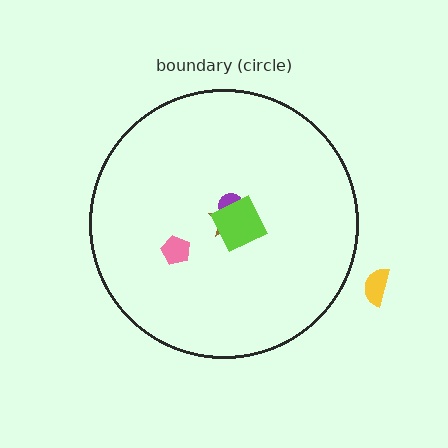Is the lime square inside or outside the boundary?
Inside.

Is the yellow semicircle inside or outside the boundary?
Outside.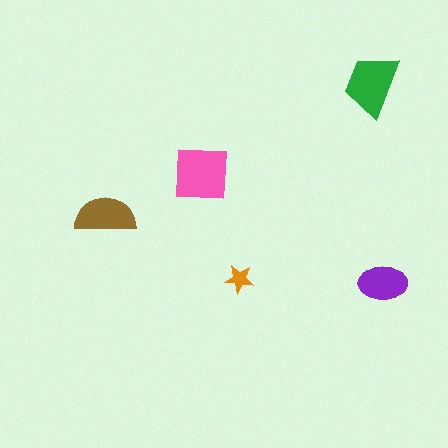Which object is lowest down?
The purple ellipse is bottommost.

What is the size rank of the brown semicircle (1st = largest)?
3rd.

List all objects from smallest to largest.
The orange star, the purple ellipse, the brown semicircle, the green trapezoid, the pink square.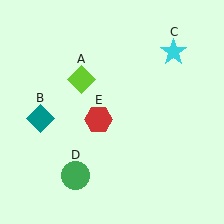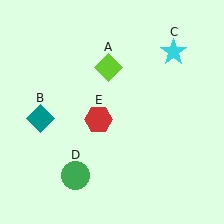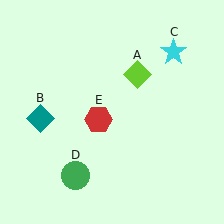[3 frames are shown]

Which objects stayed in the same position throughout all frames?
Teal diamond (object B) and cyan star (object C) and green circle (object D) and red hexagon (object E) remained stationary.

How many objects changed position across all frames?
1 object changed position: lime diamond (object A).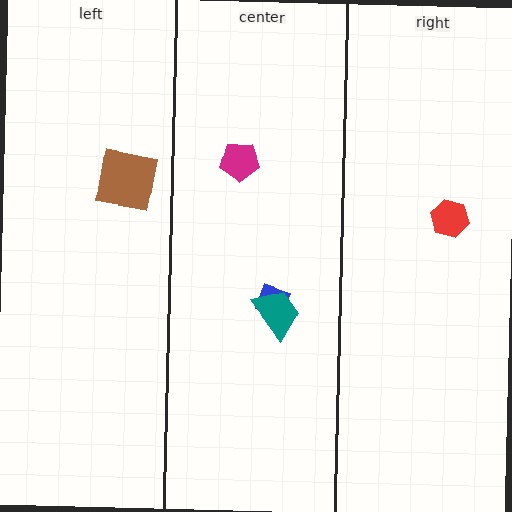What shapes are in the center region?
The magenta pentagon, the blue diamond, the teal trapezoid.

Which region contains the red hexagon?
The right region.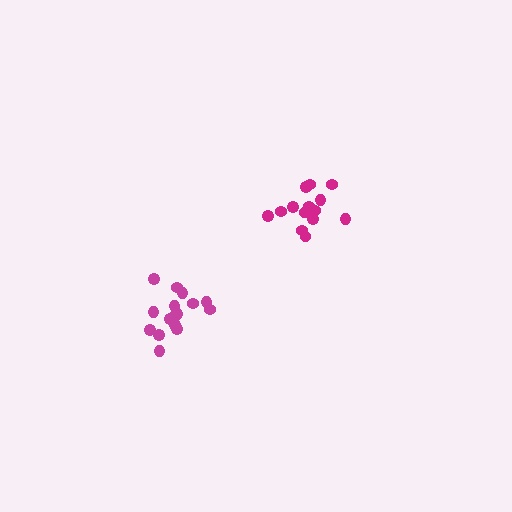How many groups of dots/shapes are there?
There are 2 groups.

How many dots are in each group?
Group 1: 17 dots, Group 2: 14 dots (31 total).